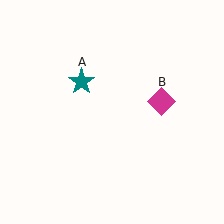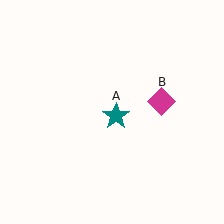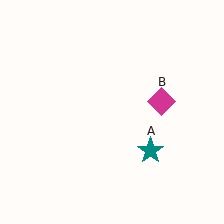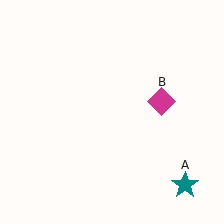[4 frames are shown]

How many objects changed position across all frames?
1 object changed position: teal star (object A).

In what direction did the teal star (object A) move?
The teal star (object A) moved down and to the right.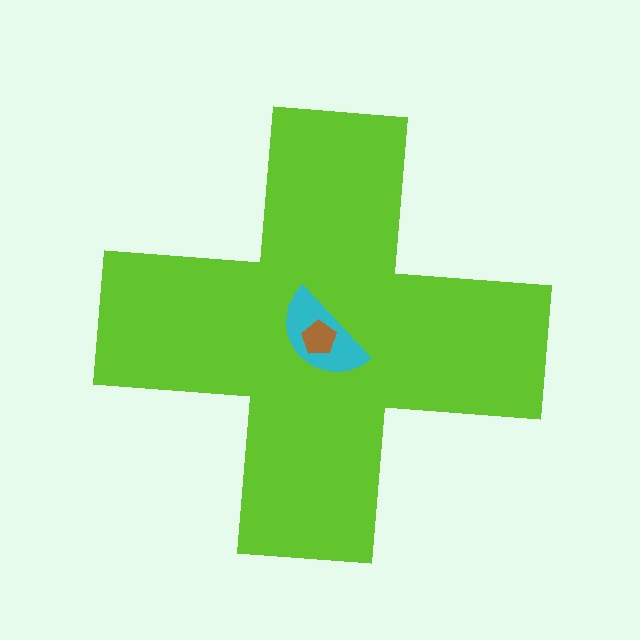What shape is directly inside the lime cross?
The cyan semicircle.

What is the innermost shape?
The brown pentagon.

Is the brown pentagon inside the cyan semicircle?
Yes.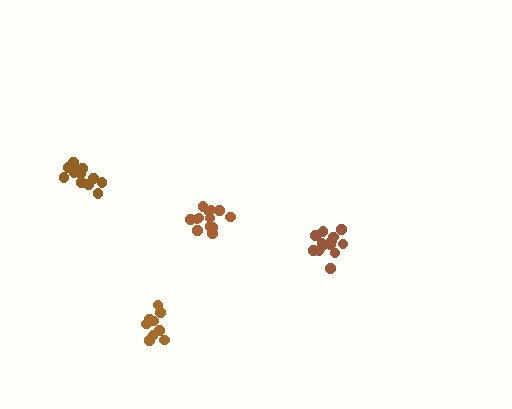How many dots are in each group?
Group 1: 9 dots, Group 2: 12 dots, Group 3: 13 dots, Group 4: 13 dots (47 total).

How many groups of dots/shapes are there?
There are 4 groups.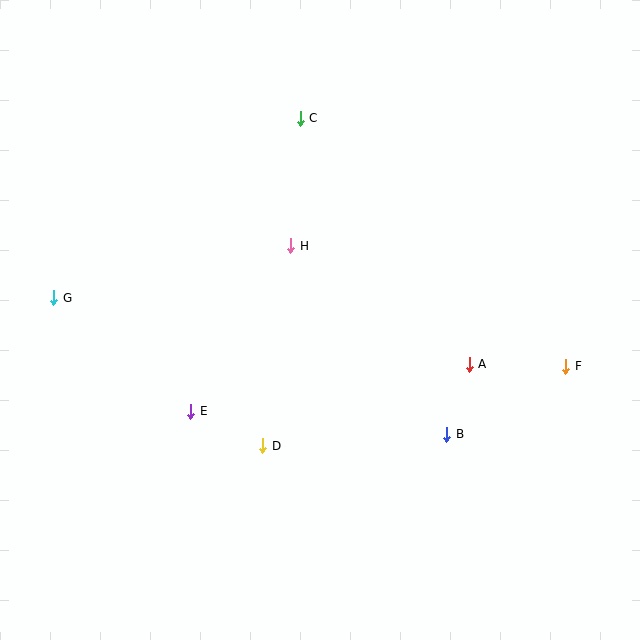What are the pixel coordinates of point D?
Point D is at (263, 446).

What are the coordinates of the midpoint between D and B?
The midpoint between D and B is at (355, 440).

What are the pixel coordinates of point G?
Point G is at (54, 298).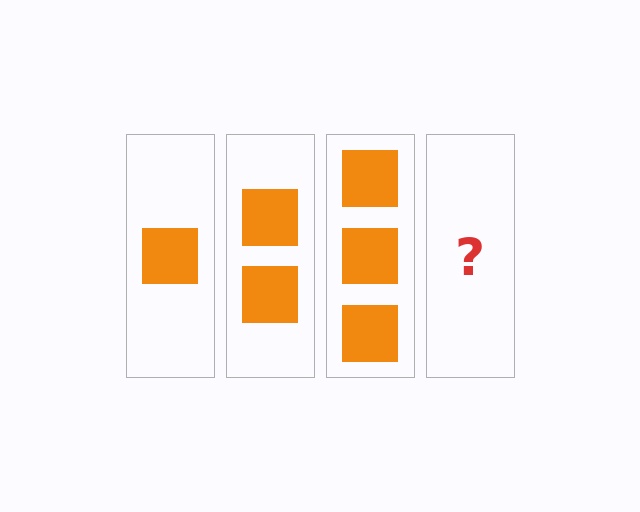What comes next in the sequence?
The next element should be 4 squares.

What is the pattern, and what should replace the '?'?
The pattern is that each step adds one more square. The '?' should be 4 squares.